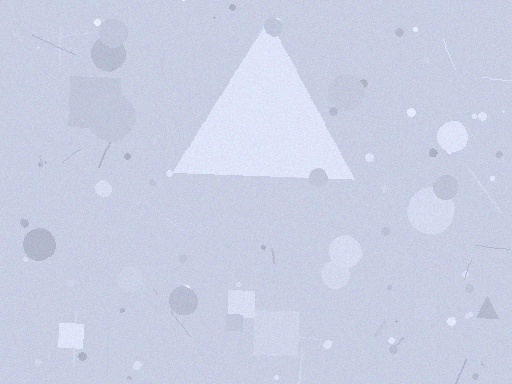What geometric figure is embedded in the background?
A triangle is embedded in the background.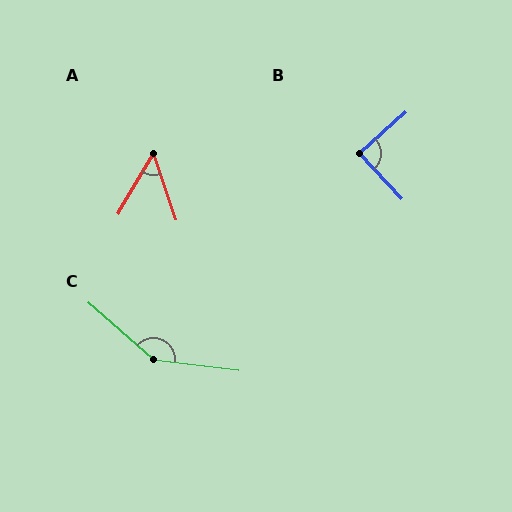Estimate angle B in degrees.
Approximately 88 degrees.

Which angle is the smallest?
A, at approximately 49 degrees.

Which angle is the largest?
C, at approximately 146 degrees.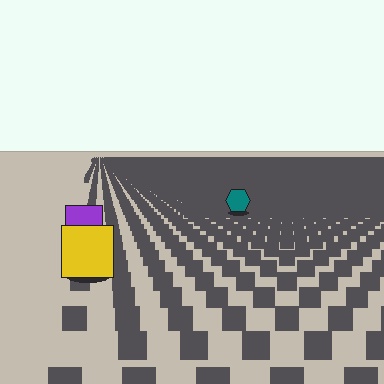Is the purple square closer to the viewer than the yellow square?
No. The yellow square is closer — you can tell from the texture gradient: the ground texture is coarser near it.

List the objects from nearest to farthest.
From nearest to farthest: the yellow square, the purple square, the teal hexagon.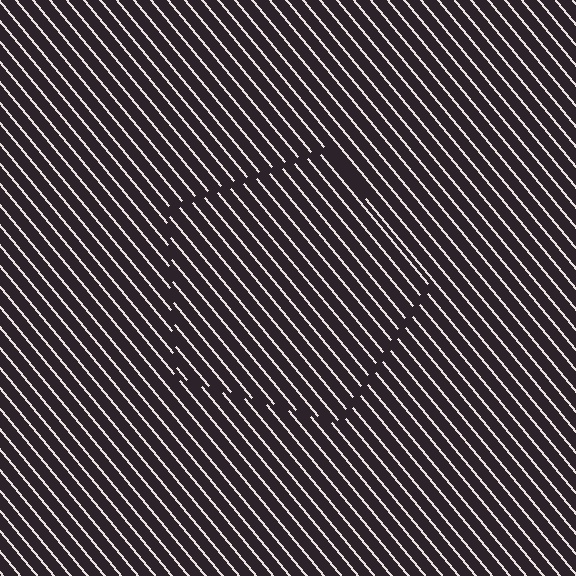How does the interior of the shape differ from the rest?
The interior of the shape contains the same grating, shifted by half a period — the contour is defined by the phase discontinuity where line-ends from the inner and outer gratings abut.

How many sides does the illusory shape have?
5 sides — the line-ends trace a pentagon.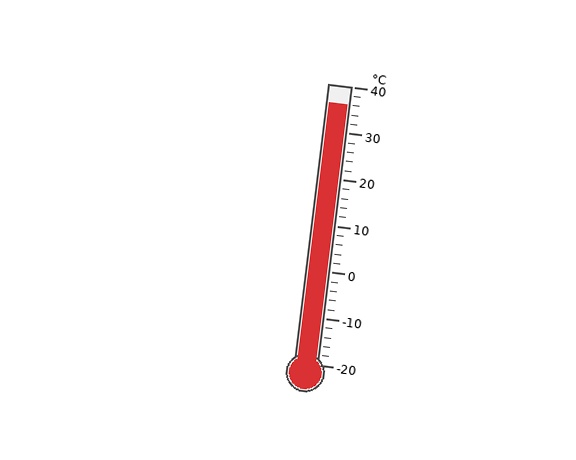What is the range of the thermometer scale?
The thermometer scale ranges from -20°C to 40°C.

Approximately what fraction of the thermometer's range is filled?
The thermometer is filled to approximately 95% of its range.